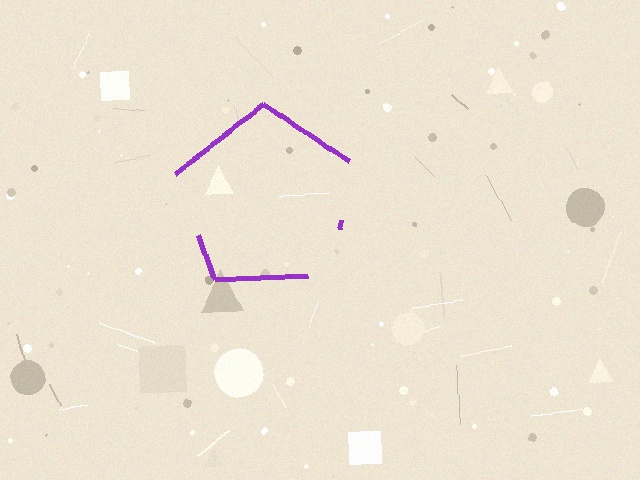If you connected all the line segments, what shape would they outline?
They would outline a pentagon.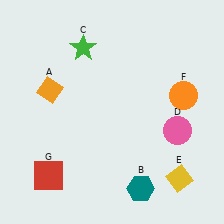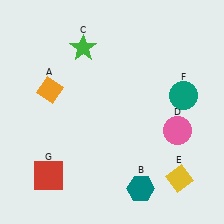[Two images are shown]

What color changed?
The circle (F) changed from orange in Image 1 to teal in Image 2.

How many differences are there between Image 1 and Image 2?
There is 1 difference between the two images.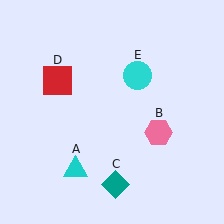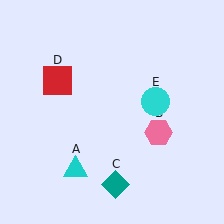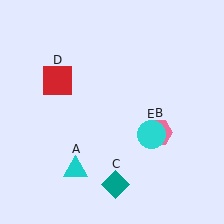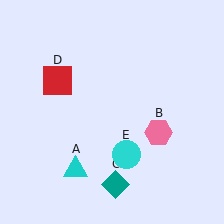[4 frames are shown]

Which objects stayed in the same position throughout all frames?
Cyan triangle (object A) and pink hexagon (object B) and teal diamond (object C) and red square (object D) remained stationary.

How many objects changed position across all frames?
1 object changed position: cyan circle (object E).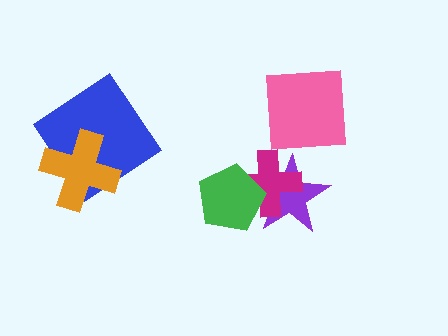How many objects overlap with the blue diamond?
1 object overlaps with the blue diamond.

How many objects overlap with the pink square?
0 objects overlap with the pink square.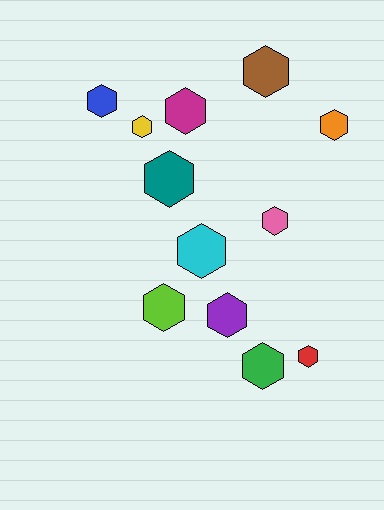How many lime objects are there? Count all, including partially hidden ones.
There is 1 lime object.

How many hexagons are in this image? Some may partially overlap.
There are 12 hexagons.